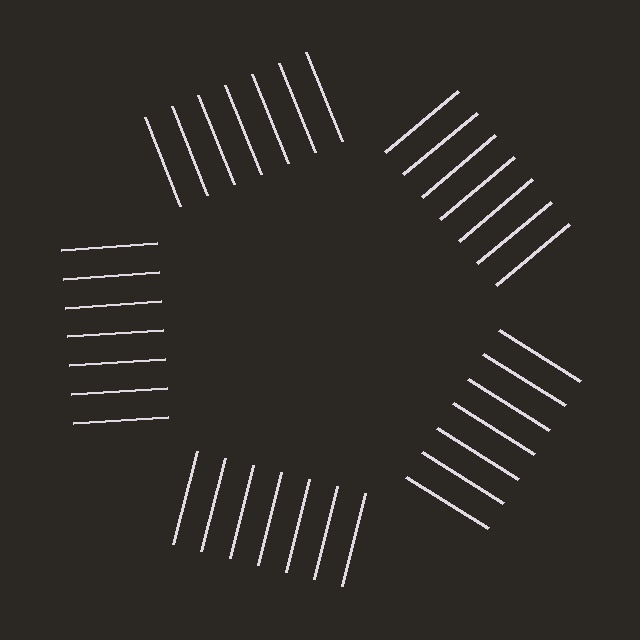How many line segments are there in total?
35 — 7 along each of the 5 edges.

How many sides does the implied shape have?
5 sides — the line-ends trace a pentagon.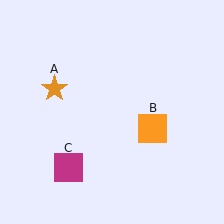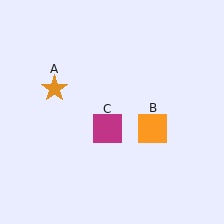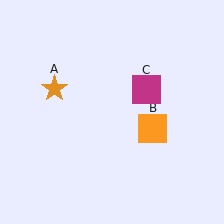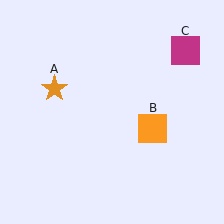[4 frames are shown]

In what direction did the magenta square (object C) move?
The magenta square (object C) moved up and to the right.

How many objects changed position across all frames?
1 object changed position: magenta square (object C).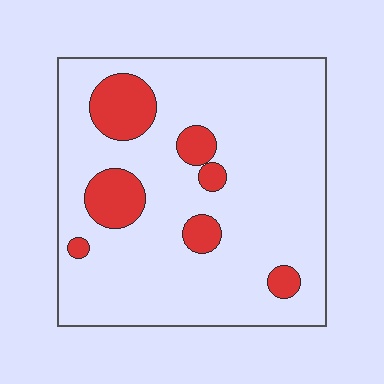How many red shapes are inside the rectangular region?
7.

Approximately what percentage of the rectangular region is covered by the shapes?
Approximately 15%.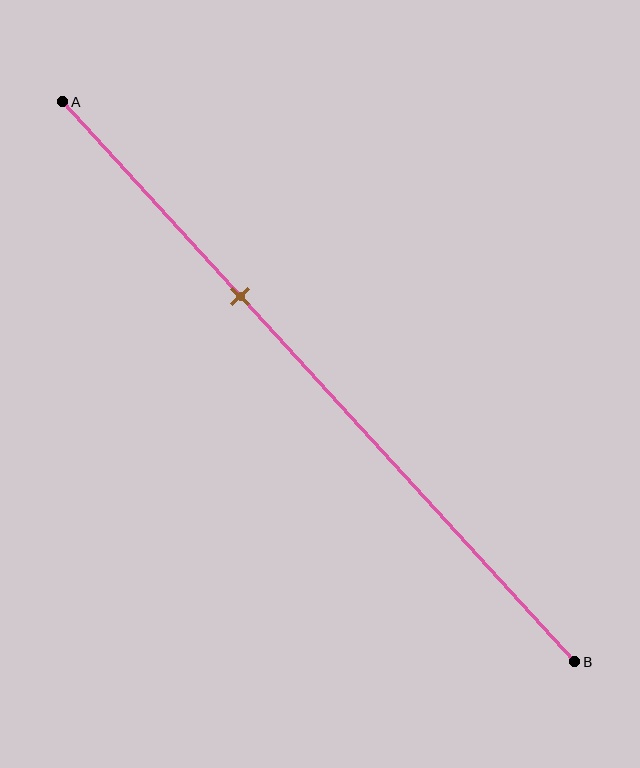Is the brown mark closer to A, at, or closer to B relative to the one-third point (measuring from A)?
The brown mark is approximately at the one-third point of segment AB.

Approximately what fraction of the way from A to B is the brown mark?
The brown mark is approximately 35% of the way from A to B.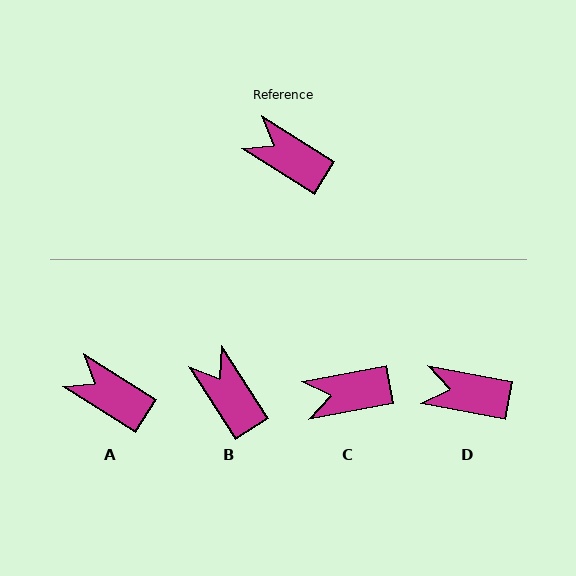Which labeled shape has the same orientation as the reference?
A.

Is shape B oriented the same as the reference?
No, it is off by about 25 degrees.